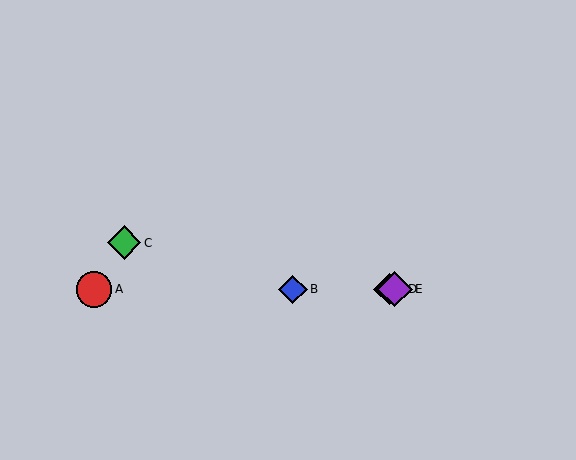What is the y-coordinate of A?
Object A is at y≈289.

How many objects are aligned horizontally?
4 objects (A, B, D, E) are aligned horizontally.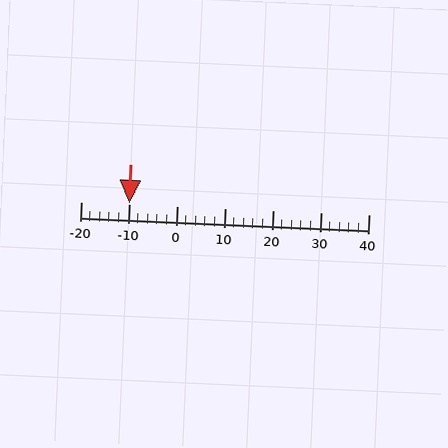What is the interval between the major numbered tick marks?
The major tick marks are spaced 10 units apart.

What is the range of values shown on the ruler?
The ruler shows values from -20 to 40.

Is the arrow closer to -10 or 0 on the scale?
The arrow is closer to -10.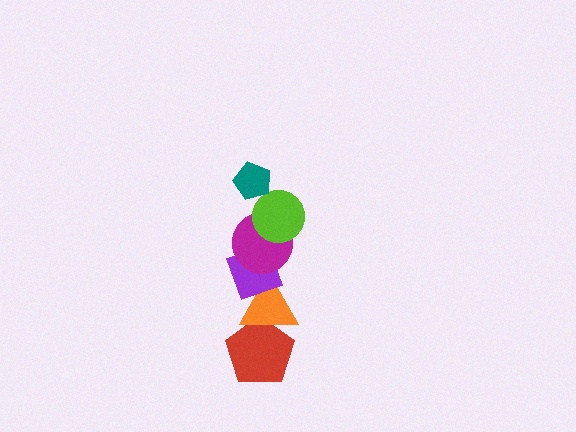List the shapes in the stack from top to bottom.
From top to bottom: the teal pentagon, the lime circle, the magenta circle, the purple diamond, the orange triangle, the red pentagon.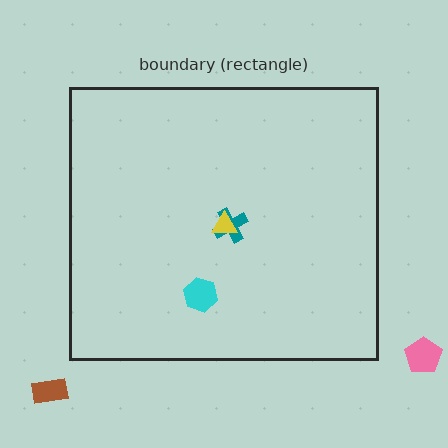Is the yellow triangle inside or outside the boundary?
Inside.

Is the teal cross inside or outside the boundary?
Inside.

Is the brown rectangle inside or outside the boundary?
Outside.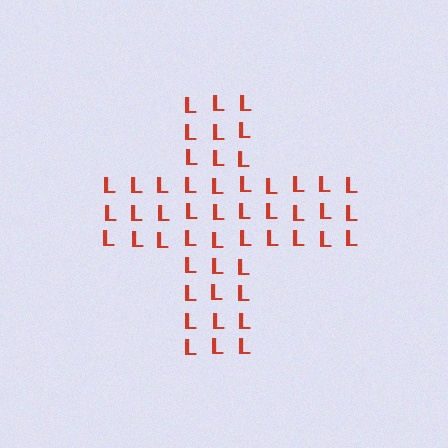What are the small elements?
The small elements are letter L's.